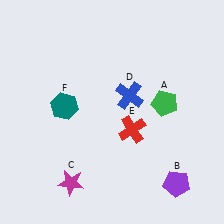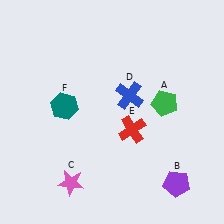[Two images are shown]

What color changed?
The star (C) changed from magenta in Image 1 to pink in Image 2.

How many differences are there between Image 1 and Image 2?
There is 1 difference between the two images.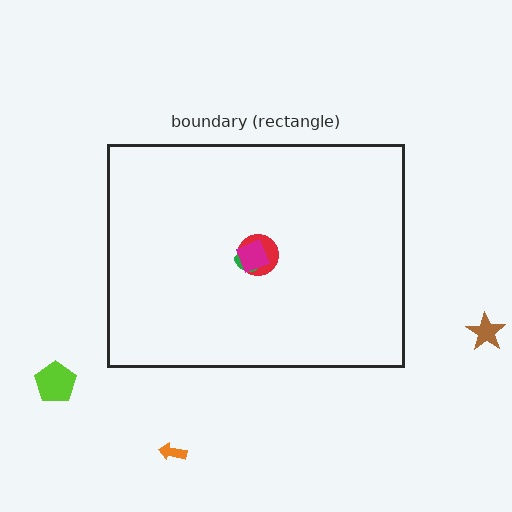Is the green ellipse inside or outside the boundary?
Inside.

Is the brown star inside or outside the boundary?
Outside.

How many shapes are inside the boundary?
3 inside, 3 outside.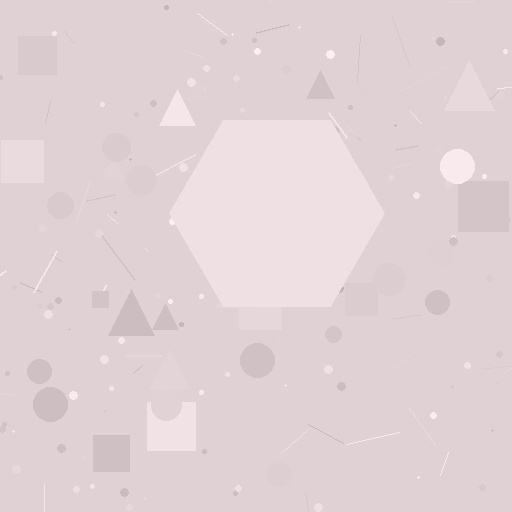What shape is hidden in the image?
A hexagon is hidden in the image.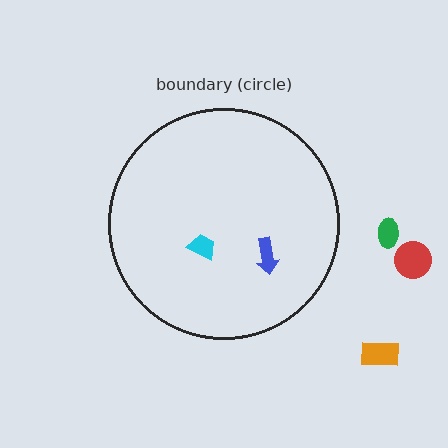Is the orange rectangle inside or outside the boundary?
Outside.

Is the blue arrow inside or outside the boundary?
Inside.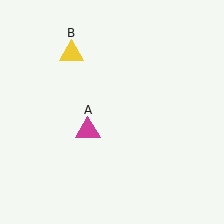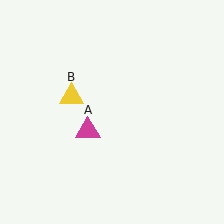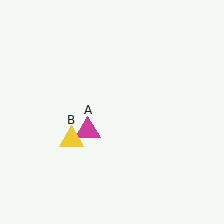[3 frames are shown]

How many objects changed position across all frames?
1 object changed position: yellow triangle (object B).